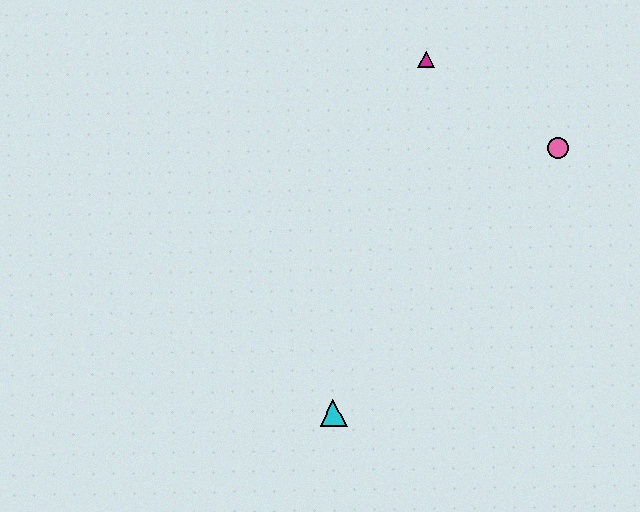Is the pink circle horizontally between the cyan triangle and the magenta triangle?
No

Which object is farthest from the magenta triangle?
The cyan triangle is farthest from the magenta triangle.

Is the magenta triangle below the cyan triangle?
No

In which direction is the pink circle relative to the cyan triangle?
The pink circle is above the cyan triangle.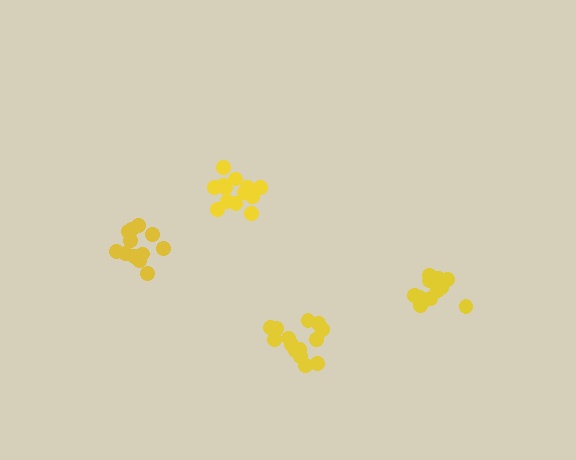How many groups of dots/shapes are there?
There are 4 groups.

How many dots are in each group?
Group 1: 14 dots, Group 2: 13 dots, Group 3: 13 dots, Group 4: 12 dots (52 total).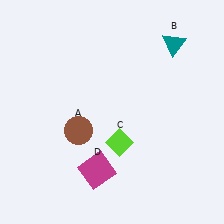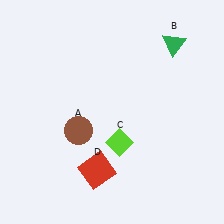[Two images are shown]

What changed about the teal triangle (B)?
In Image 1, B is teal. In Image 2, it changed to green.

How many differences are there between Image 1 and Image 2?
There are 2 differences between the two images.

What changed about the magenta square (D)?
In Image 1, D is magenta. In Image 2, it changed to red.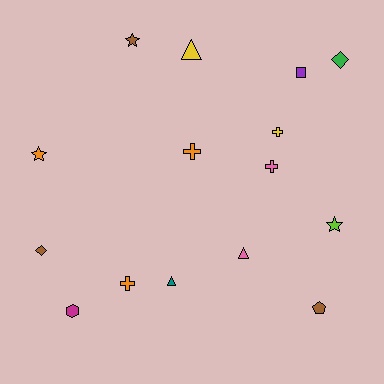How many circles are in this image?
There are no circles.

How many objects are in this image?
There are 15 objects.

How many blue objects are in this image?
There are no blue objects.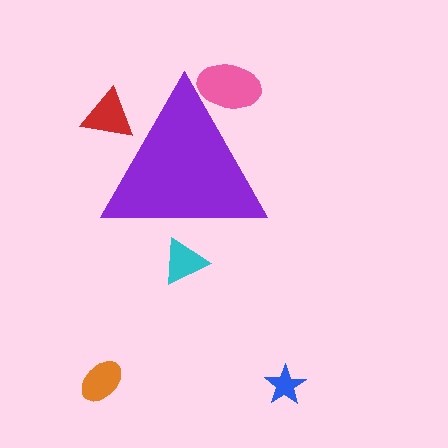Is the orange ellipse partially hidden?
No, the orange ellipse is fully visible.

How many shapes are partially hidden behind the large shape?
3 shapes are partially hidden.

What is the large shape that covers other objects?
A purple triangle.